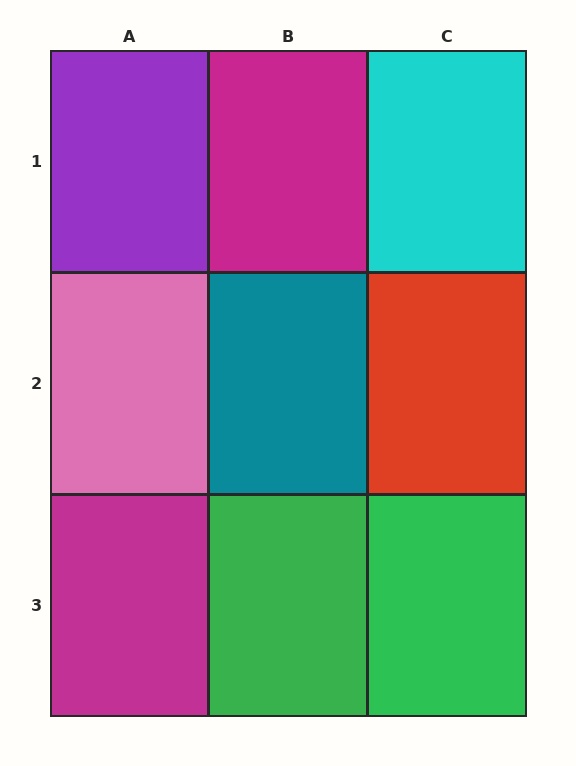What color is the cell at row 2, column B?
Teal.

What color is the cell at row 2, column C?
Red.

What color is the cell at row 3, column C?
Green.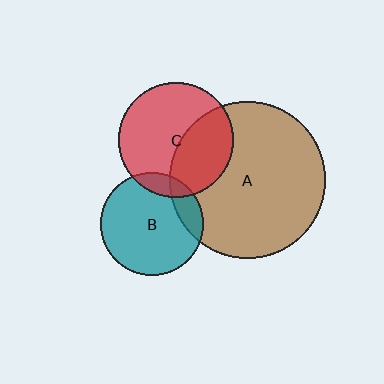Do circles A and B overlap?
Yes.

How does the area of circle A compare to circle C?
Approximately 1.8 times.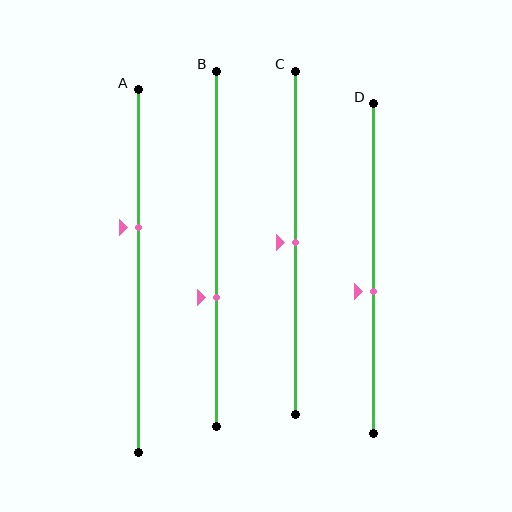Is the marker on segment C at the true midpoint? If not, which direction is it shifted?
Yes, the marker on segment C is at the true midpoint.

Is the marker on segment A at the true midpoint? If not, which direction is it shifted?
No, the marker on segment A is shifted upward by about 12% of the segment length.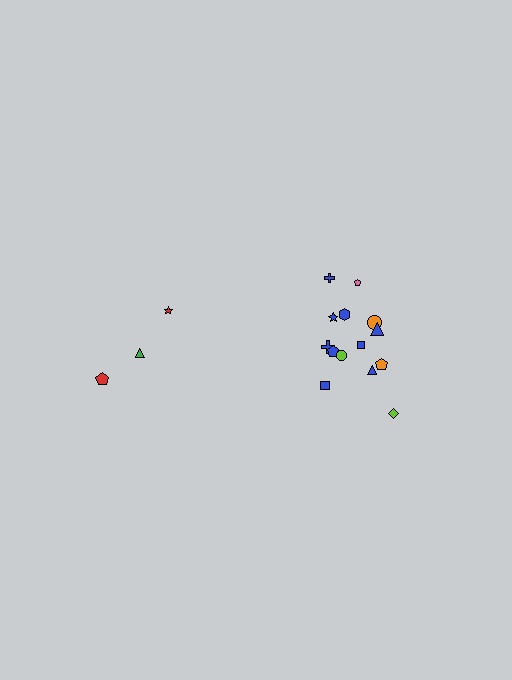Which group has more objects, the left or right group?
The right group.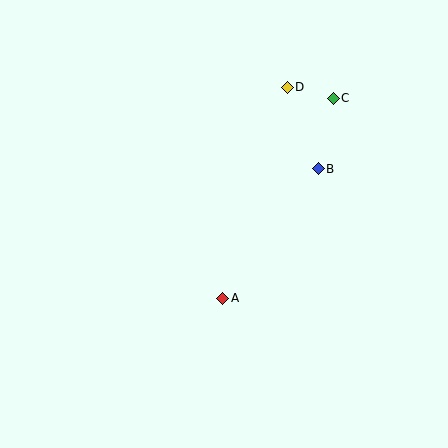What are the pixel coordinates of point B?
Point B is at (318, 169).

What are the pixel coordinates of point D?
Point D is at (287, 87).